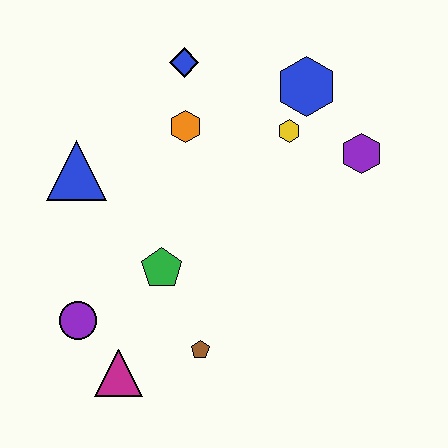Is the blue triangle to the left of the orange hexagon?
Yes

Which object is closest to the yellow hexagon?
The blue hexagon is closest to the yellow hexagon.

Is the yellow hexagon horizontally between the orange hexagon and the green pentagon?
No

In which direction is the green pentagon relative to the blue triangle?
The green pentagon is below the blue triangle.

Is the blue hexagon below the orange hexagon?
No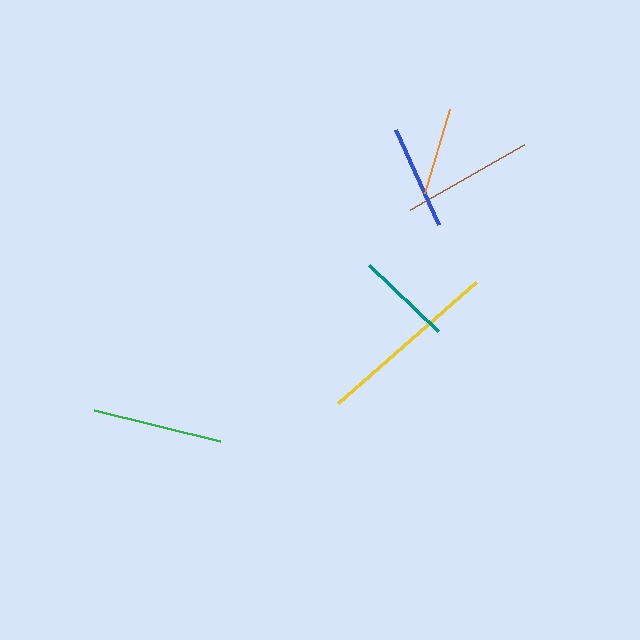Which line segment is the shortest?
The orange line is the shortest at approximately 88 pixels.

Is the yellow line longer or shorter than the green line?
The yellow line is longer than the green line.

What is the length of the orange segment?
The orange segment is approximately 88 pixels long.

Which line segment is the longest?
The yellow line is the longest at approximately 183 pixels.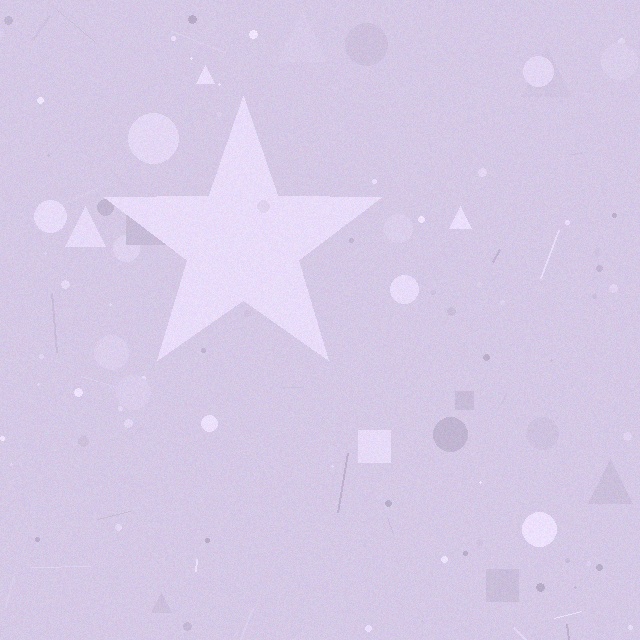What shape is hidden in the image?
A star is hidden in the image.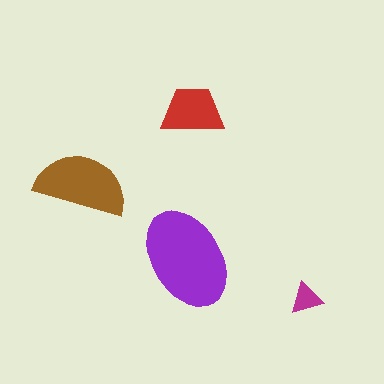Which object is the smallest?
The magenta triangle.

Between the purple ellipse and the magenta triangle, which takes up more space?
The purple ellipse.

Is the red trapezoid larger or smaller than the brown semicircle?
Smaller.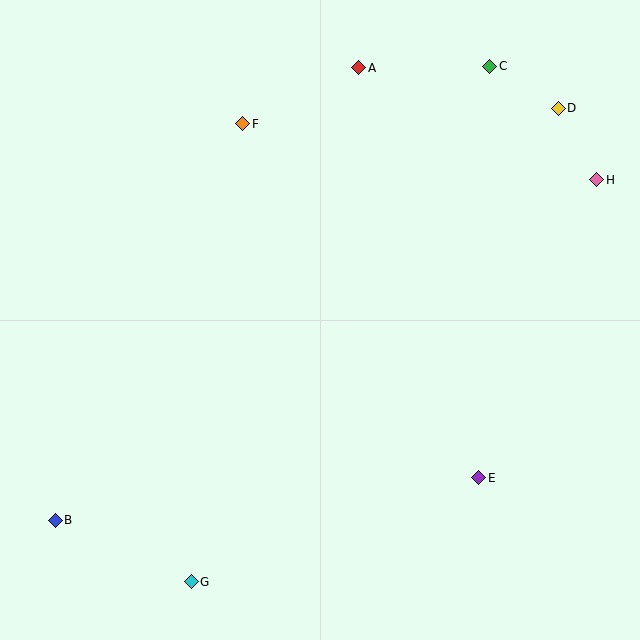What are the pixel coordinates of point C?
Point C is at (489, 66).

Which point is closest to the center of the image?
Point F at (243, 124) is closest to the center.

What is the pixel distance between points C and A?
The distance between C and A is 131 pixels.